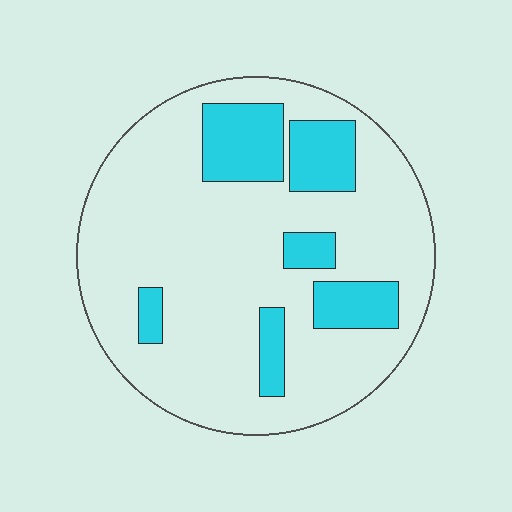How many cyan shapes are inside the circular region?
6.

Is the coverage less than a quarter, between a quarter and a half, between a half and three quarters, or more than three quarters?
Less than a quarter.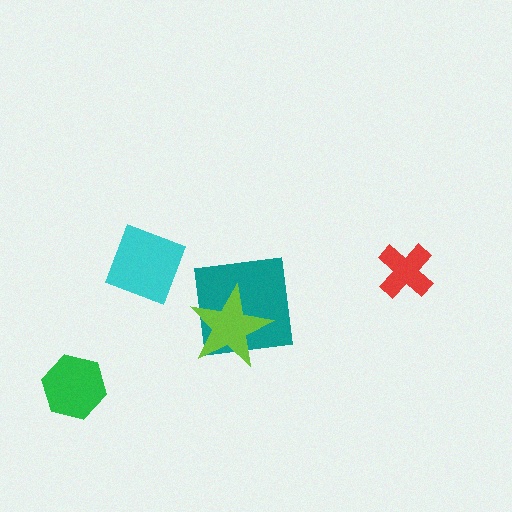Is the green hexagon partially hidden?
No, no other shape covers it.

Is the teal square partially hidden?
Yes, it is partially covered by another shape.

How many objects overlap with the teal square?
1 object overlaps with the teal square.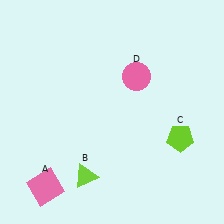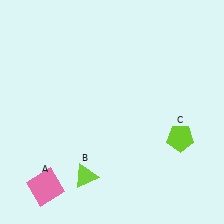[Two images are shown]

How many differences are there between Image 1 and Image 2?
There is 1 difference between the two images.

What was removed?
The pink circle (D) was removed in Image 2.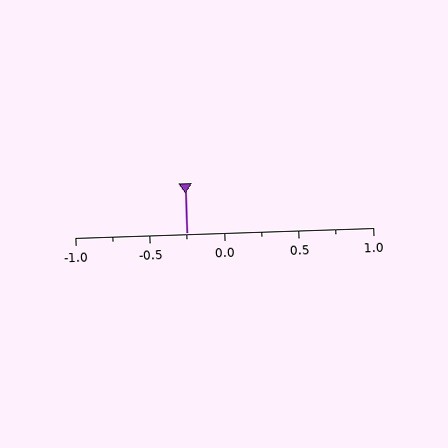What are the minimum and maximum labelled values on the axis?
The axis runs from -1.0 to 1.0.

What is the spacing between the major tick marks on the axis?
The major ticks are spaced 0.5 apart.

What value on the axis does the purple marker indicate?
The marker indicates approximately -0.25.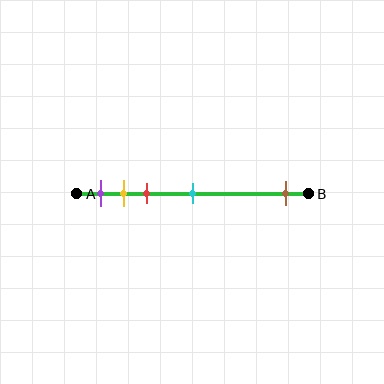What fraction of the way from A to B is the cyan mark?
The cyan mark is approximately 50% (0.5) of the way from A to B.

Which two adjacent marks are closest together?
The yellow and red marks are the closest adjacent pair.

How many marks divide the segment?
There are 5 marks dividing the segment.